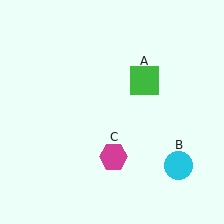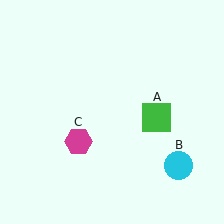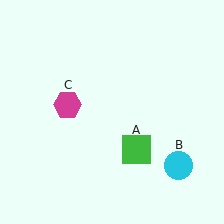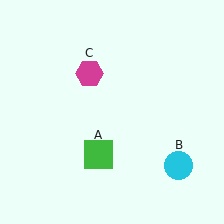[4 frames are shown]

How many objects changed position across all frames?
2 objects changed position: green square (object A), magenta hexagon (object C).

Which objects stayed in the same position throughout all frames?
Cyan circle (object B) remained stationary.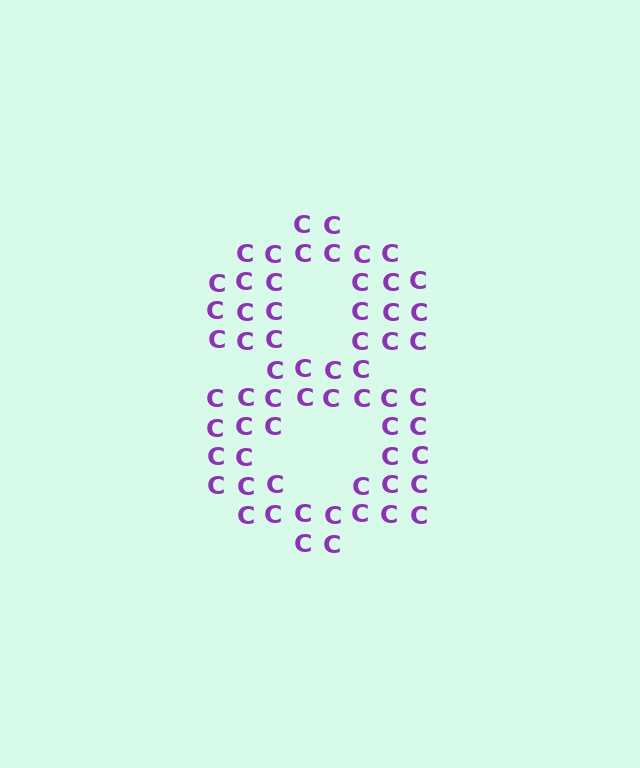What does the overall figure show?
The overall figure shows the digit 8.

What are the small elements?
The small elements are letter C's.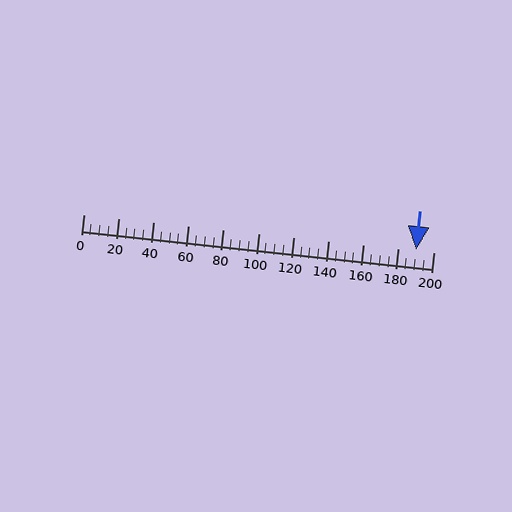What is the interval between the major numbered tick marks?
The major tick marks are spaced 20 units apart.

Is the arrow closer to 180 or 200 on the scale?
The arrow is closer to 200.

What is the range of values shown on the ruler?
The ruler shows values from 0 to 200.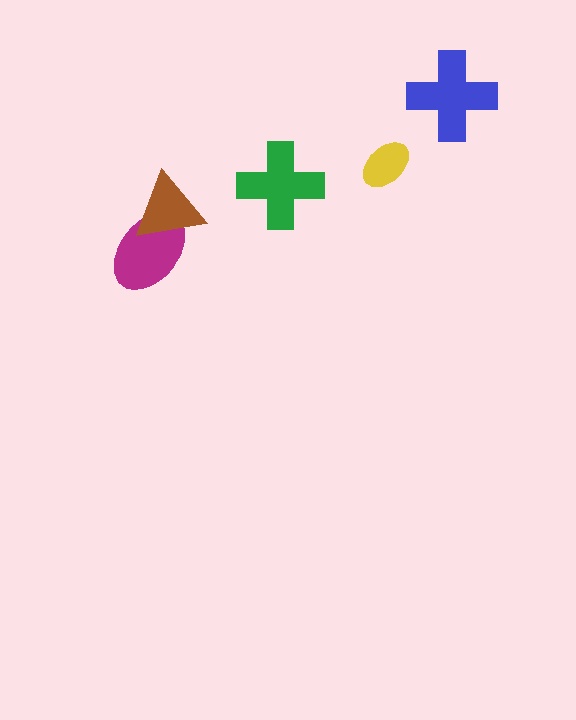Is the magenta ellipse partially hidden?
Yes, it is partially covered by another shape.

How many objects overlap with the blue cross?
0 objects overlap with the blue cross.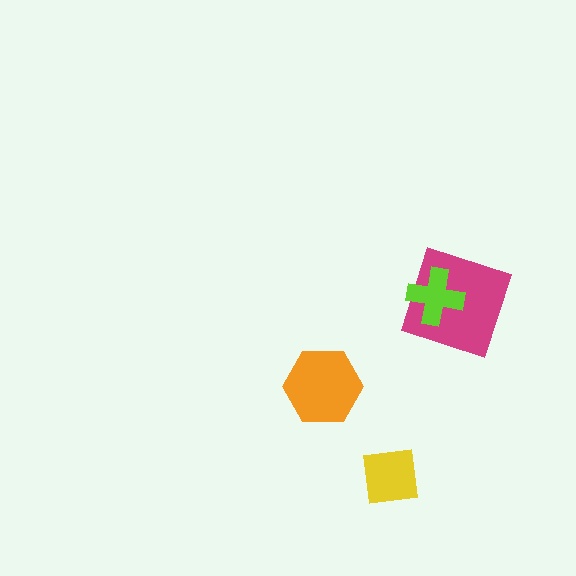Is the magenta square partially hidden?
Yes, it is partially covered by another shape.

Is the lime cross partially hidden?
No, no other shape covers it.